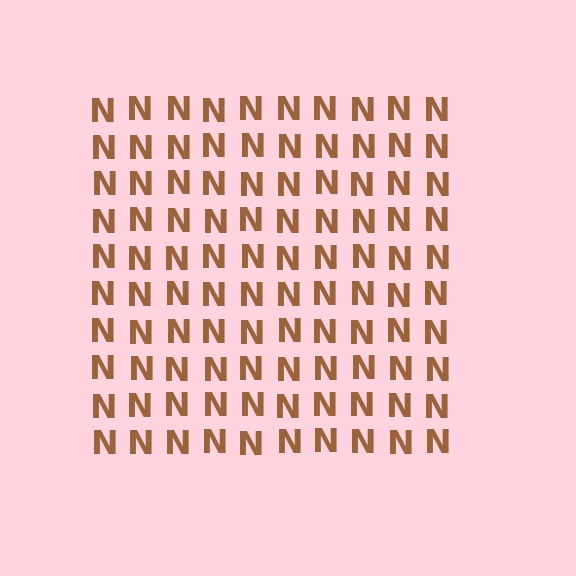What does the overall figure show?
The overall figure shows a square.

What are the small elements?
The small elements are letter N's.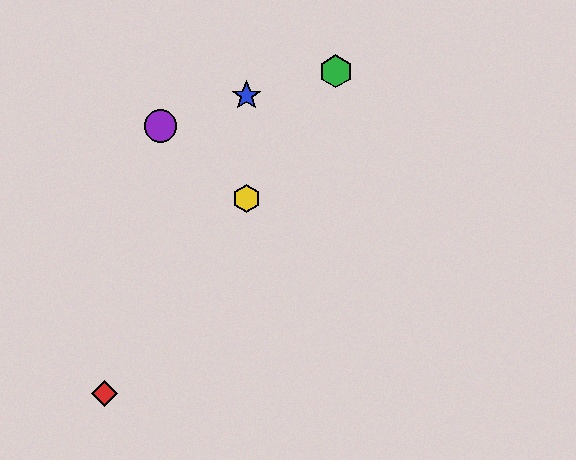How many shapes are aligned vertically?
2 shapes (the blue star, the yellow hexagon) are aligned vertically.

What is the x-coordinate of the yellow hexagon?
The yellow hexagon is at x≈246.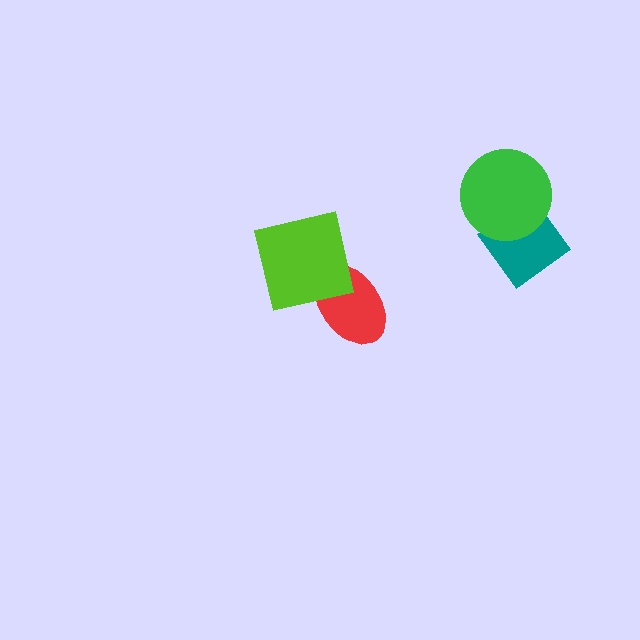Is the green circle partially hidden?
No, no other shape covers it.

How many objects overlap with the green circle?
1 object overlaps with the green circle.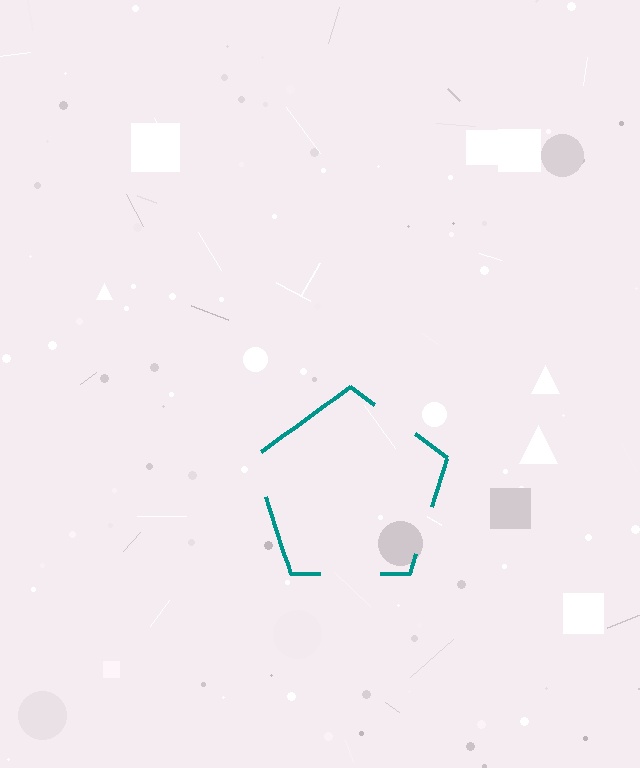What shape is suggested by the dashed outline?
The dashed outline suggests a pentagon.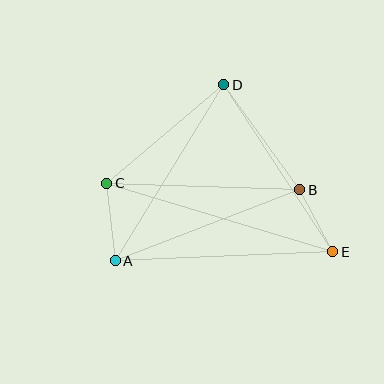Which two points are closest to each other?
Points B and E are closest to each other.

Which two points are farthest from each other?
Points C and E are farthest from each other.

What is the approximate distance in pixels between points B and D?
The distance between B and D is approximately 130 pixels.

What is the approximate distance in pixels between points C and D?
The distance between C and D is approximately 153 pixels.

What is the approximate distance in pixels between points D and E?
The distance between D and E is approximately 199 pixels.